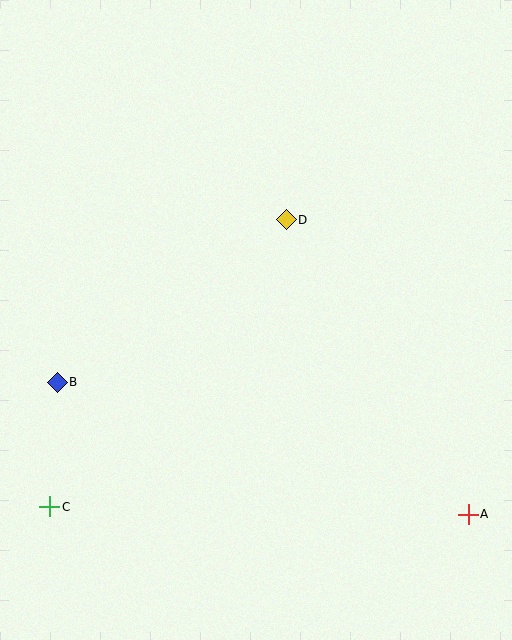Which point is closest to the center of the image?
Point D at (286, 220) is closest to the center.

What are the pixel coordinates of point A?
Point A is at (468, 514).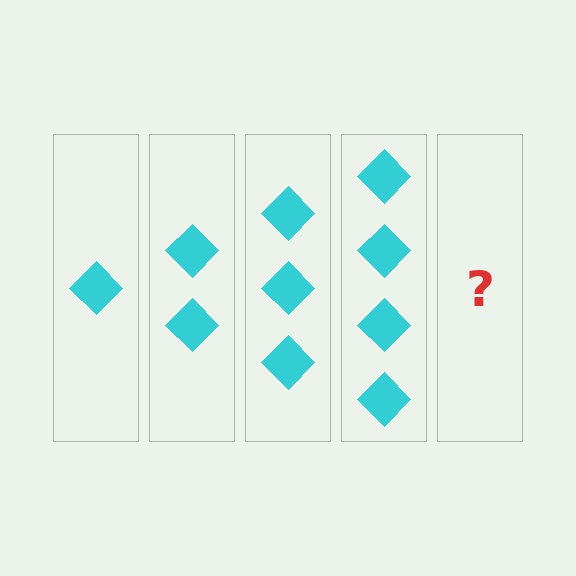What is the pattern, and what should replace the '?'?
The pattern is that each step adds one more diamond. The '?' should be 5 diamonds.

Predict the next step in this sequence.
The next step is 5 diamonds.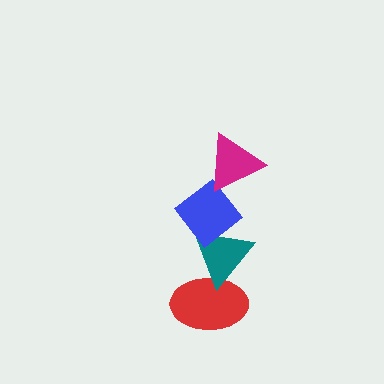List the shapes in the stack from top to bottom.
From top to bottom: the magenta triangle, the blue diamond, the teal triangle, the red ellipse.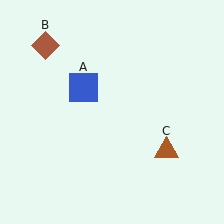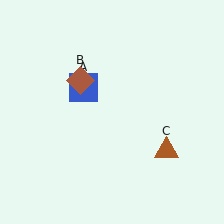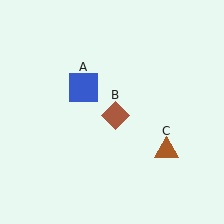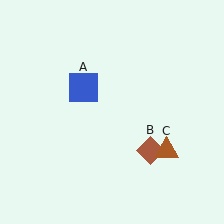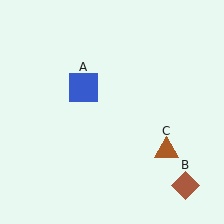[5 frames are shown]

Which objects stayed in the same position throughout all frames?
Blue square (object A) and brown triangle (object C) remained stationary.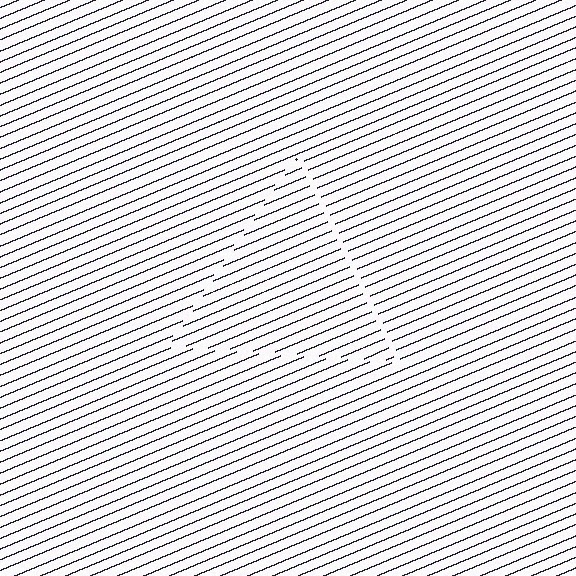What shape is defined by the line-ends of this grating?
An illusory triangle. The interior of the shape contains the same grating, shifted by half a period — the contour is defined by the phase discontinuity where line-ends from the inner and outer gratings abut.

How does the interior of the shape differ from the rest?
The interior of the shape contains the same grating, shifted by half a period — the contour is defined by the phase discontinuity where line-ends from the inner and outer gratings abut.